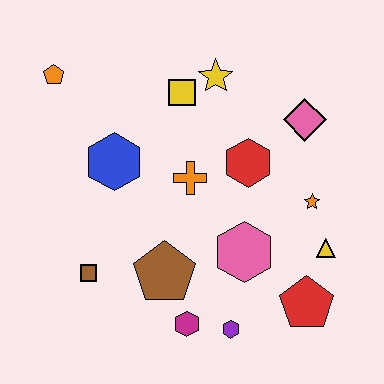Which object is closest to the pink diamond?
The red hexagon is closest to the pink diamond.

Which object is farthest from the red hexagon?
The orange pentagon is farthest from the red hexagon.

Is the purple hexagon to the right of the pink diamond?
No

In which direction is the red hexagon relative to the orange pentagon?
The red hexagon is to the right of the orange pentagon.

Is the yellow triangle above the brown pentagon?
Yes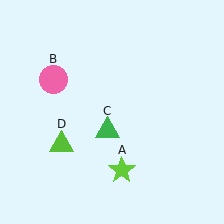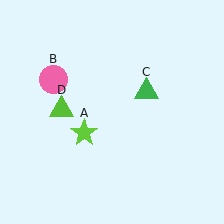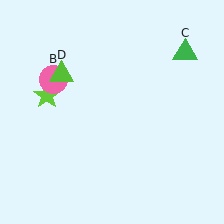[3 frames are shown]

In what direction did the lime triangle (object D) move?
The lime triangle (object D) moved up.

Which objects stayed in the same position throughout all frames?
Pink circle (object B) remained stationary.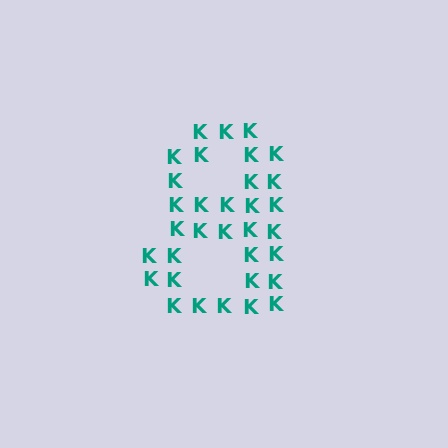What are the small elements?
The small elements are letter K's.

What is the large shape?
The large shape is the digit 8.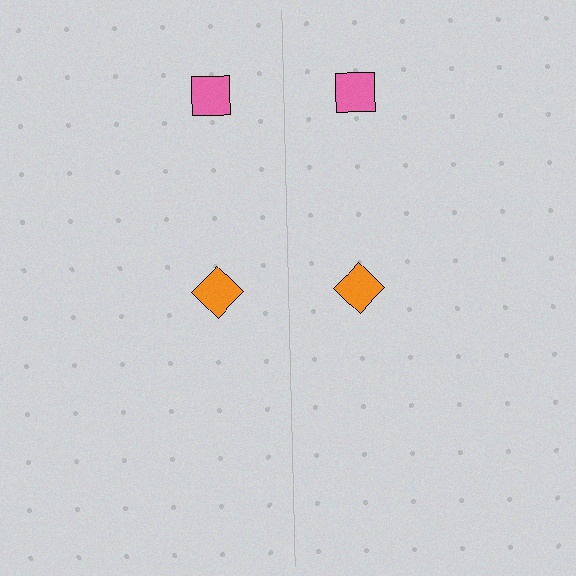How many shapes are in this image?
There are 4 shapes in this image.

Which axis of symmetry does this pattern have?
The pattern has a vertical axis of symmetry running through the center of the image.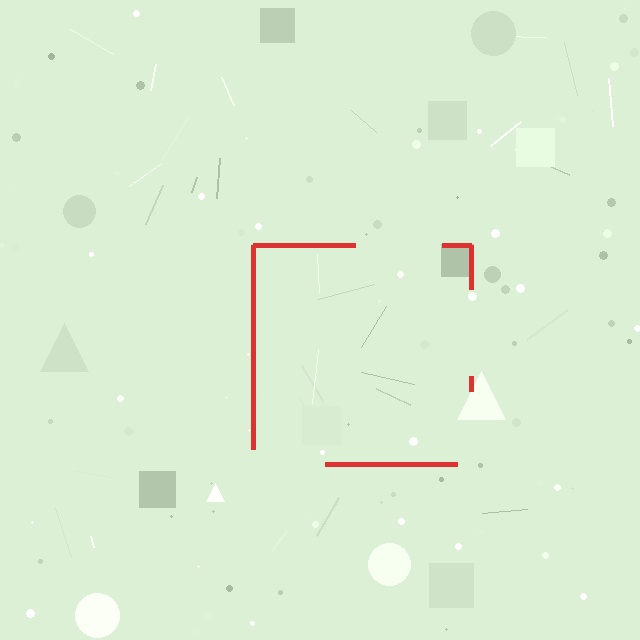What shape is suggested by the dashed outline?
The dashed outline suggests a square.